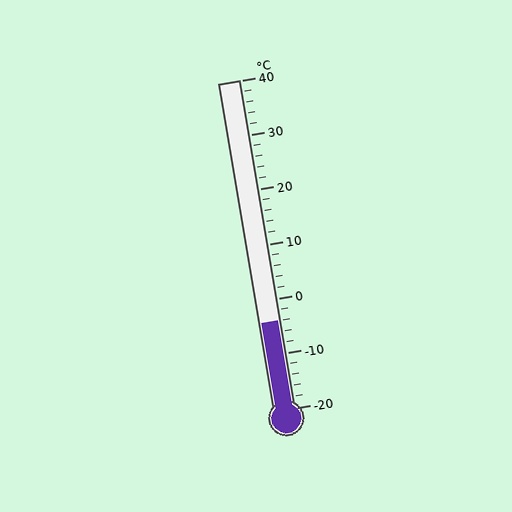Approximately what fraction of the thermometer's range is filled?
The thermometer is filled to approximately 25% of its range.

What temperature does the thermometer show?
The thermometer shows approximately -4°C.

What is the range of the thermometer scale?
The thermometer scale ranges from -20°C to 40°C.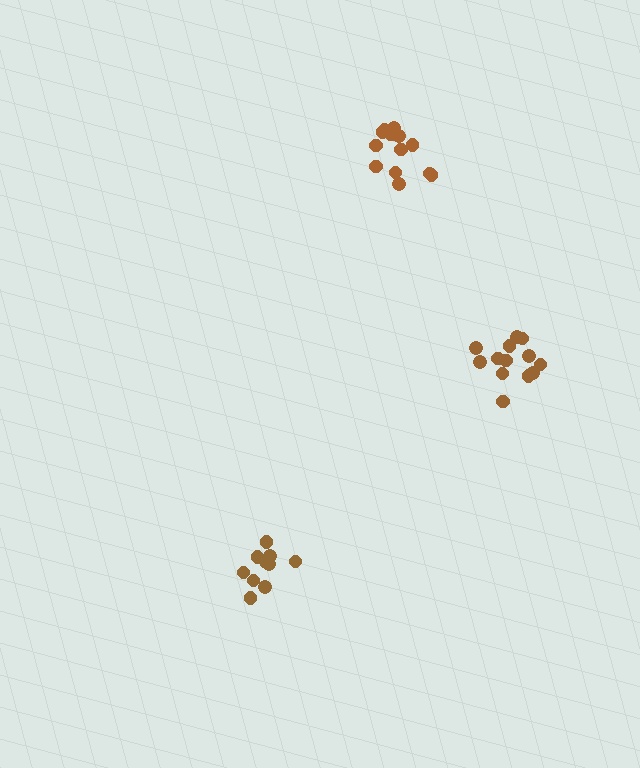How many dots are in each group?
Group 1: 13 dots, Group 2: 13 dots, Group 3: 10 dots (36 total).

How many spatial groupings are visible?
There are 3 spatial groupings.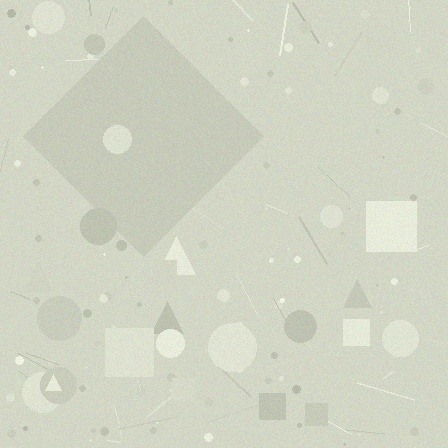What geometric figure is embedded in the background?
A diamond is embedded in the background.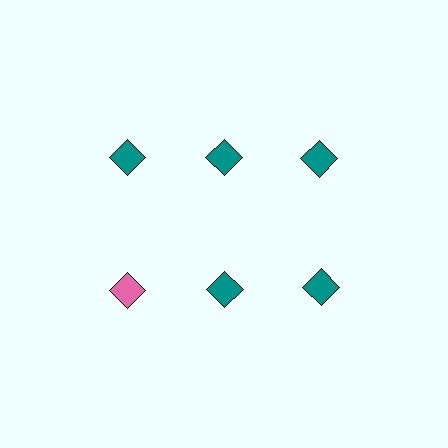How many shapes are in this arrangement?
There are 6 shapes arranged in a grid pattern.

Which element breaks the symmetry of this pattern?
The pink diamond in the second row, leftmost column breaks the symmetry. All other shapes are teal diamonds.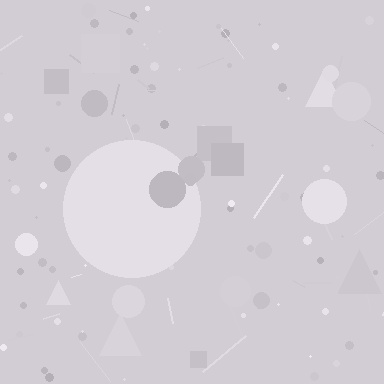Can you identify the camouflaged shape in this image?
The camouflaged shape is a circle.